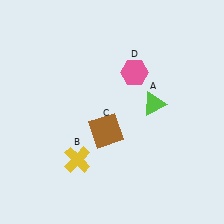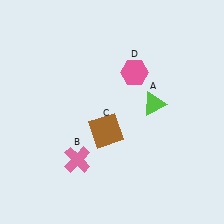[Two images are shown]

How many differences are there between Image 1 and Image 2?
There is 1 difference between the two images.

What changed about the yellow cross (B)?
In Image 1, B is yellow. In Image 2, it changed to pink.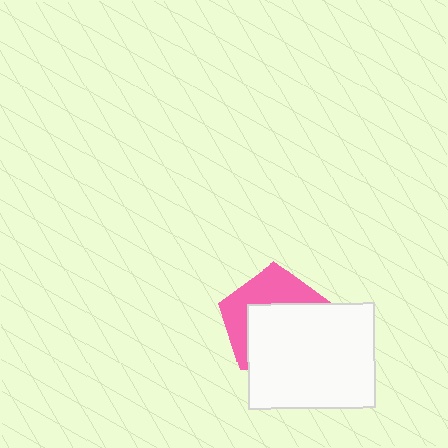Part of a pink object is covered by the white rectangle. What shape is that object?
It is a pentagon.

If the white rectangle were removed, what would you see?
You would see the complete pink pentagon.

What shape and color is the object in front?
The object in front is a white rectangle.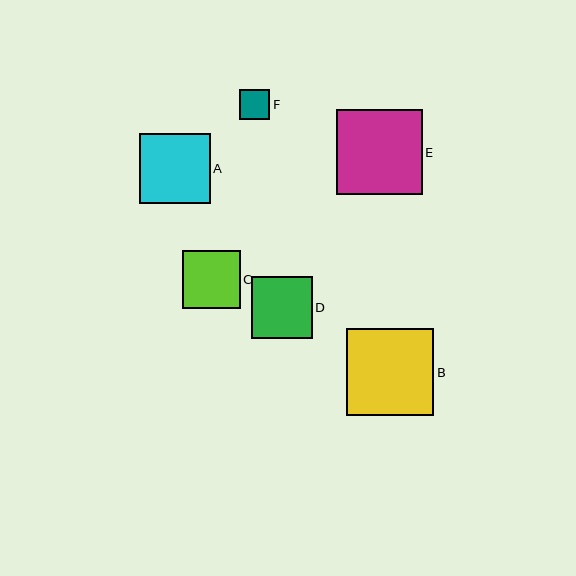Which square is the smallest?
Square F is the smallest with a size of approximately 31 pixels.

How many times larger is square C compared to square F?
Square C is approximately 1.9 times the size of square F.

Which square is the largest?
Square B is the largest with a size of approximately 87 pixels.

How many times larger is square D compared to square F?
Square D is approximately 2.0 times the size of square F.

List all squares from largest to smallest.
From largest to smallest: B, E, A, D, C, F.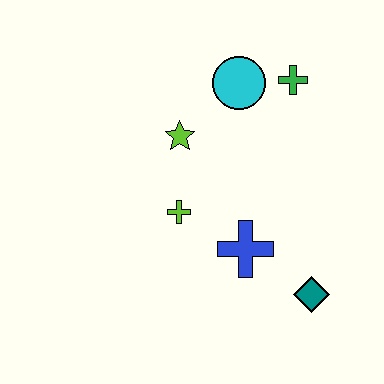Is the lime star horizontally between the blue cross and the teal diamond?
No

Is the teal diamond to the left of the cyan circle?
No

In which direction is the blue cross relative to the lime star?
The blue cross is below the lime star.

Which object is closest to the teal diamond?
The blue cross is closest to the teal diamond.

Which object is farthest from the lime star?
The teal diamond is farthest from the lime star.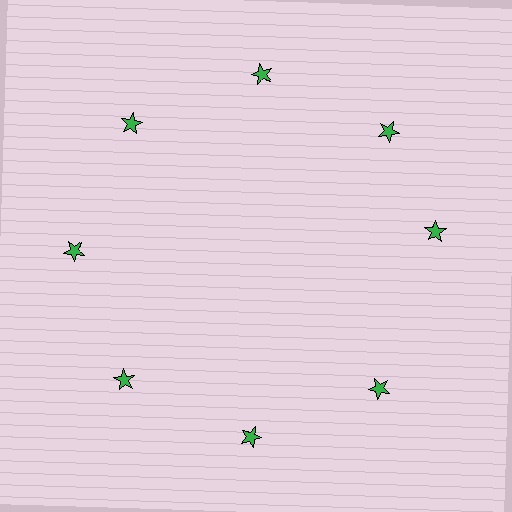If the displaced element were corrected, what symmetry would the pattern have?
It would have 8-fold rotational symmetry — the pattern would map onto itself every 45 degrees.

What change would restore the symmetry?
The symmetry would be restored by rotating it back into even spacing with its neighbors so that all 8 stars sit at equal angles and equal distance from the center.